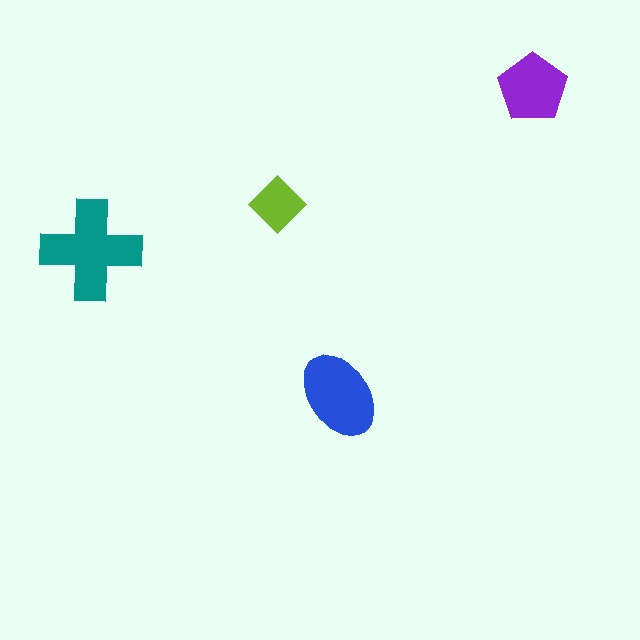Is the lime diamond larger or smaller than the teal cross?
Smaller.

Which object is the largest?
The teal cross.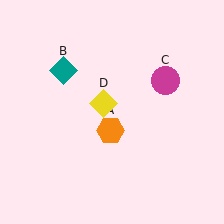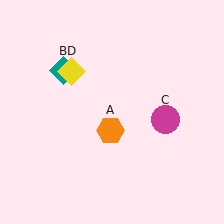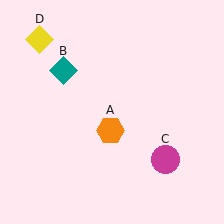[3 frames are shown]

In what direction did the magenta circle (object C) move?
The magenta circle (object C) moved down.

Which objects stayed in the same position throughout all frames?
Orange hexagon (object A) and teal diamond (object B) remained stationary.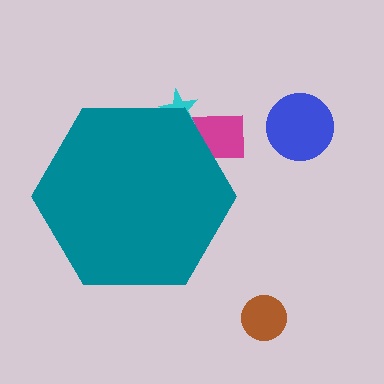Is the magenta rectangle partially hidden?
Yes, the magenta rectangle is partially hidden behind the teal hexagon.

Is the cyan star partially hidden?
Yes, the cyan star is partially hidden behind the teal hexagon.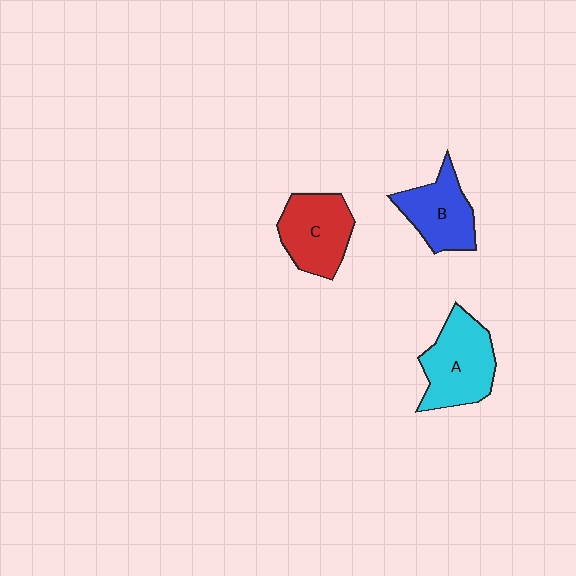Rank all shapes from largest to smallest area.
From largest to smallest: A (cyan), C (red), B (blue).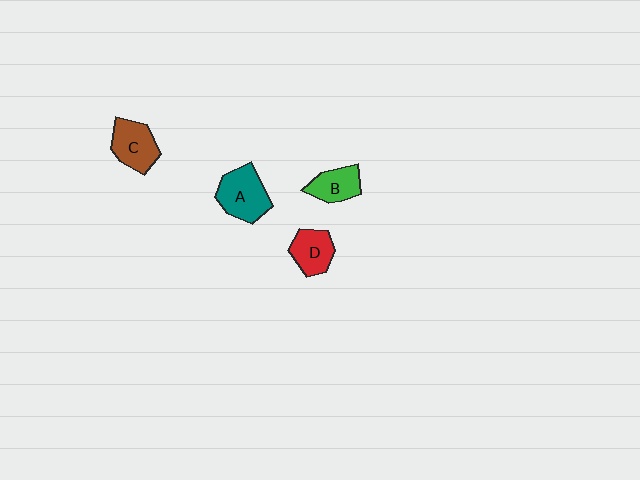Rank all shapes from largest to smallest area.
From largest to smallest: A (teal), C (brown), D (red), B (green).